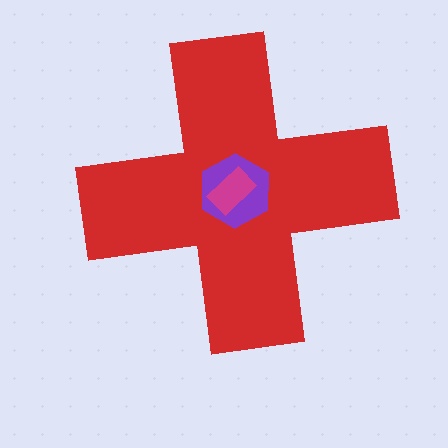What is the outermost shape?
The red cross.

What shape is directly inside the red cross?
The purple hexagon.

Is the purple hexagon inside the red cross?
Yes.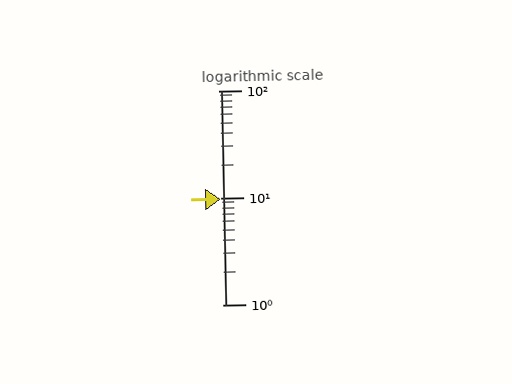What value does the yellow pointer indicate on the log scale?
The pointer indicates approximately 9.7.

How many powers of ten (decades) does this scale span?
The scale spans 2 decades, from 1 to 100.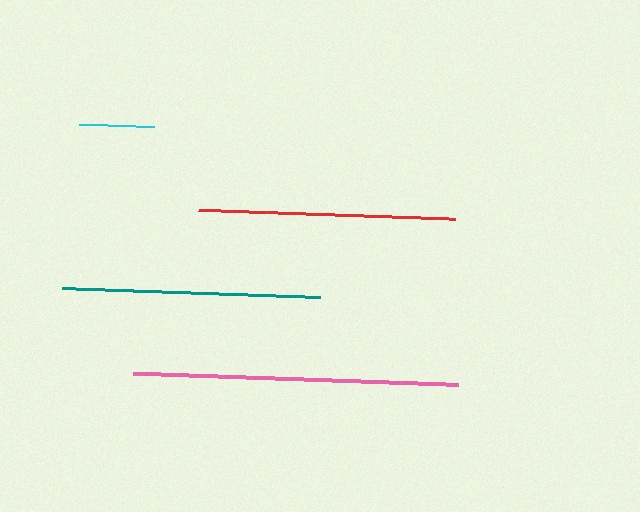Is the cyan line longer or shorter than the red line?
The red line is longer than the cyan line.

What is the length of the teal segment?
The teal segment is approximately 258 pixels long.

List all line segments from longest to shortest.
From longest to shortest: pink, teal, red, cyan.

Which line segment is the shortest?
The cyan line is the shortest at approximately 75 pixels.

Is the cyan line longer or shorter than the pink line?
The pink line is longer than the cyan line.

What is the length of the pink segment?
The pink segment is approximately 325 pixels long.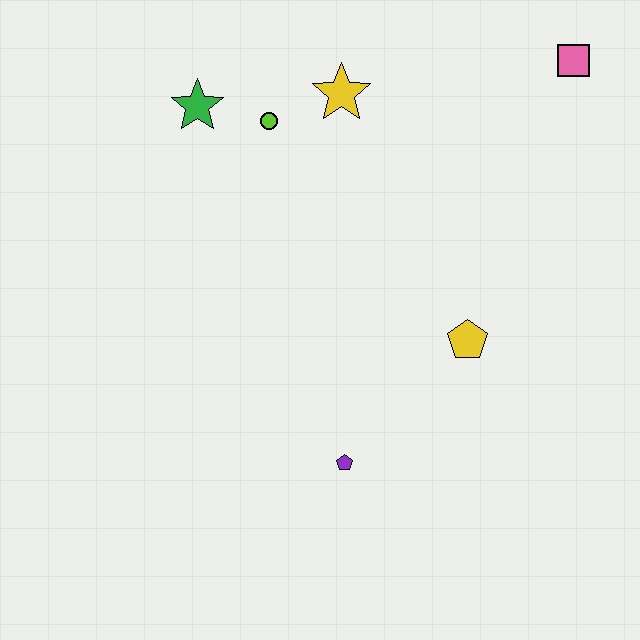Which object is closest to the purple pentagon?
The yellow pentagon is closest to the purple pentagon.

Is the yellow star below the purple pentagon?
No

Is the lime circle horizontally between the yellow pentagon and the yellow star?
No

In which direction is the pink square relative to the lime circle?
The pink square is to the right of the lime circle.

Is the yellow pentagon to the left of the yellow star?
No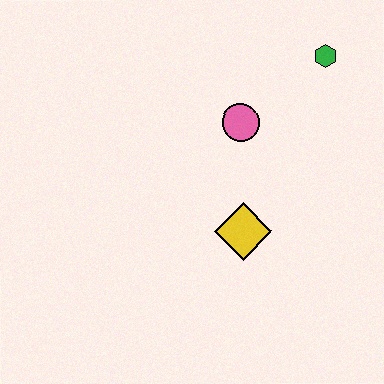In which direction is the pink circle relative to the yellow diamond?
The pink circle is above the yellow diamond.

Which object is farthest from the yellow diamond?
The green hexagon is farthest from the yellow diamond.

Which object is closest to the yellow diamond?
The pink circle is closest to the yellow diamond.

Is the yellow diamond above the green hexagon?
No